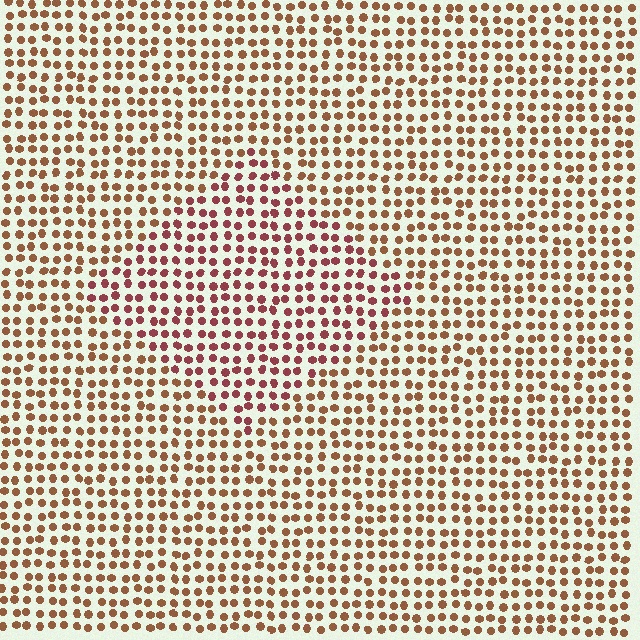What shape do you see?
I see a diamond.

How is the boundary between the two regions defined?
The boundary is defined purely by a slight shift in hue (about 30 degrees). Spacing, size, and orientation are identical on both sides.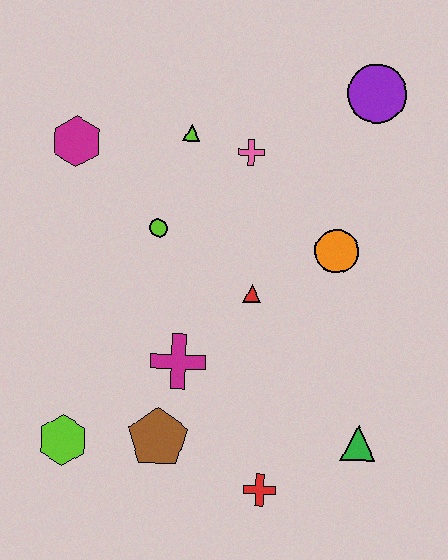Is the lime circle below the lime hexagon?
No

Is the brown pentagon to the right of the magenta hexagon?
Yes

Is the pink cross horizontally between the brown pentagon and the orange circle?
Yes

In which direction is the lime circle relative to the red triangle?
The lime circle is to the left of the red triangle.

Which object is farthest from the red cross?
The purple circle is farthest from the red cross.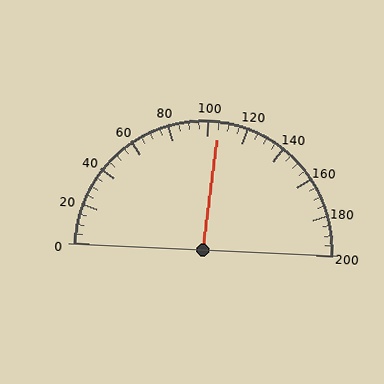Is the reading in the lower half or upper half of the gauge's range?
The reading is in the upper half of the range (0 to 200).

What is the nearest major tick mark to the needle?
The nearest major tick mark is 100.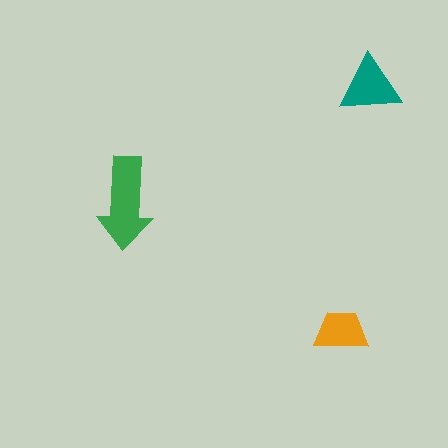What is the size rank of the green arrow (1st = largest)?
1st.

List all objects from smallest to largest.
The orange trapezoid, the teal triangle, the green arrow.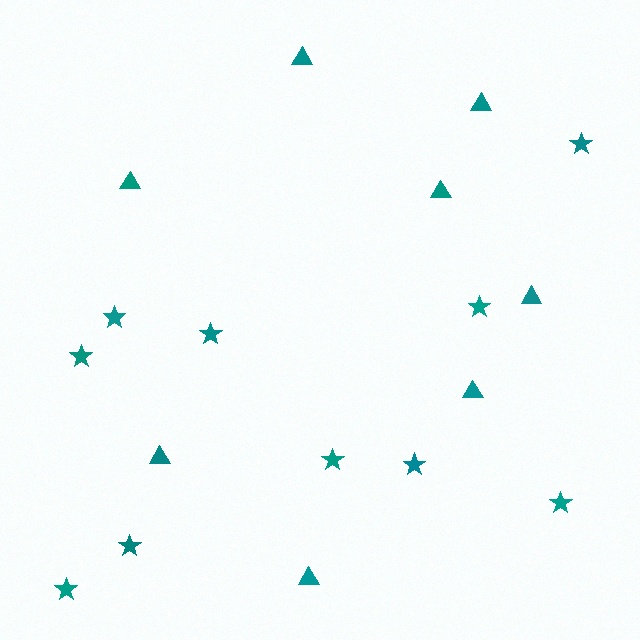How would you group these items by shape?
There are 2 groups: one group of triangles (8) and one group of stars (10).